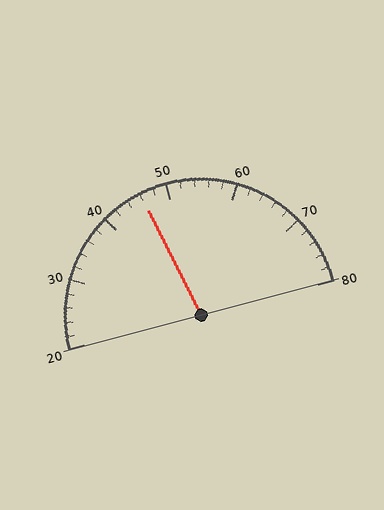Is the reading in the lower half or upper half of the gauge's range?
The reading is in the lower half of the range (20 to 80).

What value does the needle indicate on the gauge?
The needle indicates approximately 46.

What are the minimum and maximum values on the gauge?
The gauge ranges from 20 to 80.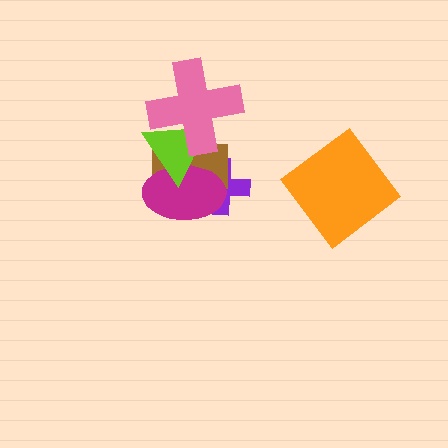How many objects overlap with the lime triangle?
4 objects overlap with the lime triangle.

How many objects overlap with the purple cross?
3 objects overlap with the purple cross.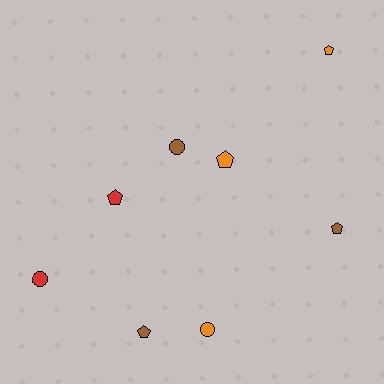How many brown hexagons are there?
There are no brown hexagons.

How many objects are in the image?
There are 8 objects.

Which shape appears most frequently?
Pentagon, with 5 objects.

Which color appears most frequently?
Brown, with 3 objects.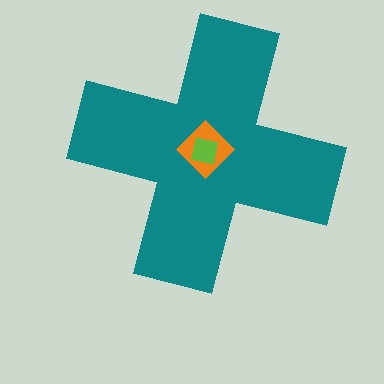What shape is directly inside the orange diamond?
The lime square.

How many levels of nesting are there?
3.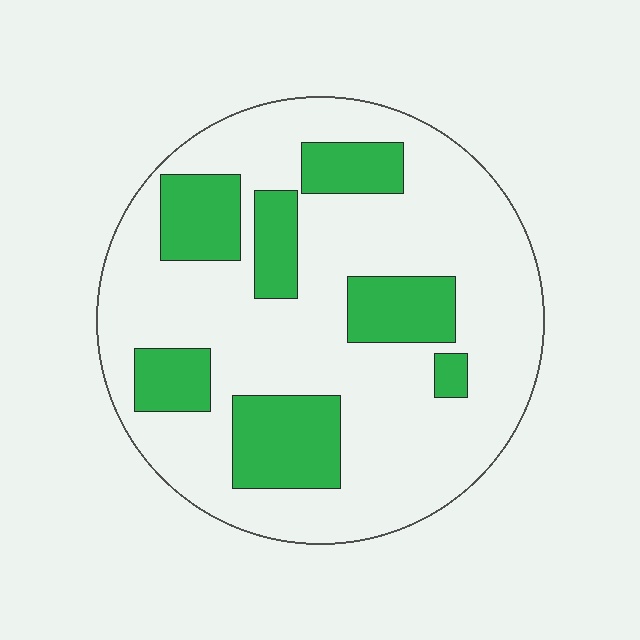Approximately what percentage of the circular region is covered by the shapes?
Approximately 25%.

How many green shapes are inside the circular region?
7.